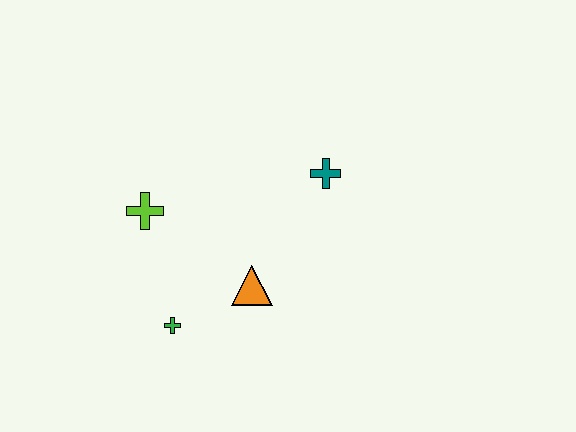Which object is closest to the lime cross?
The green cross is closest to the lime cross.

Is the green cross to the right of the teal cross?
No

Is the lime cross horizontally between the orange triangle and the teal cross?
No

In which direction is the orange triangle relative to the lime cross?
The orange triangle is to the right of the lime cross.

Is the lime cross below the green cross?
No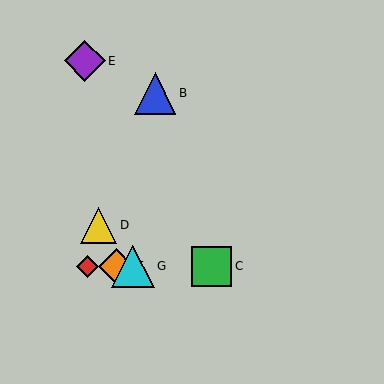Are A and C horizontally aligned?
Yes, both are at y≈266.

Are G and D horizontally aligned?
No, G is at y≈266 and D is at y≈225.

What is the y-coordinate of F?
Object F is at y≈266.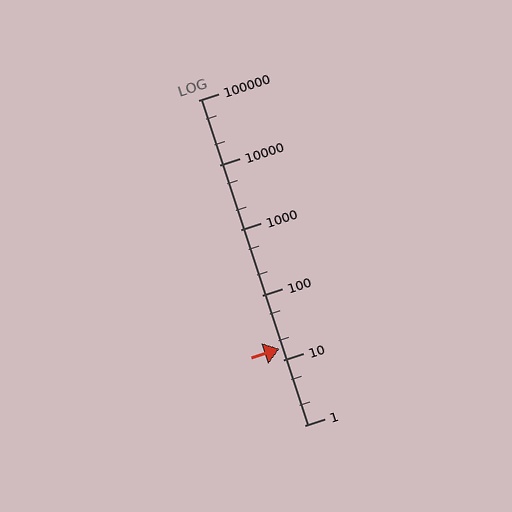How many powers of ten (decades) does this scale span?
The scale spans 5 decades, from 1 to 100000.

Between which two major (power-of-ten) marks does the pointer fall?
The pointer is between 10 and 100.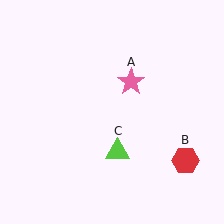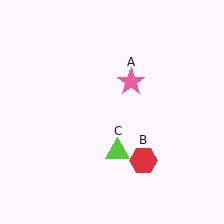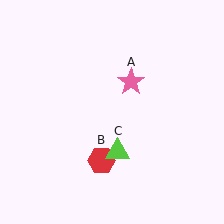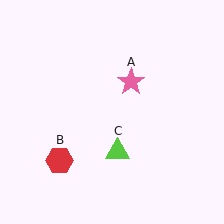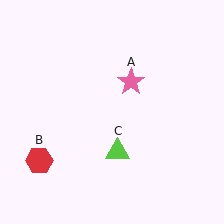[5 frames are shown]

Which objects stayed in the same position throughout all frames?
Pink star (object A) and lime triangle (object C) remained stationary.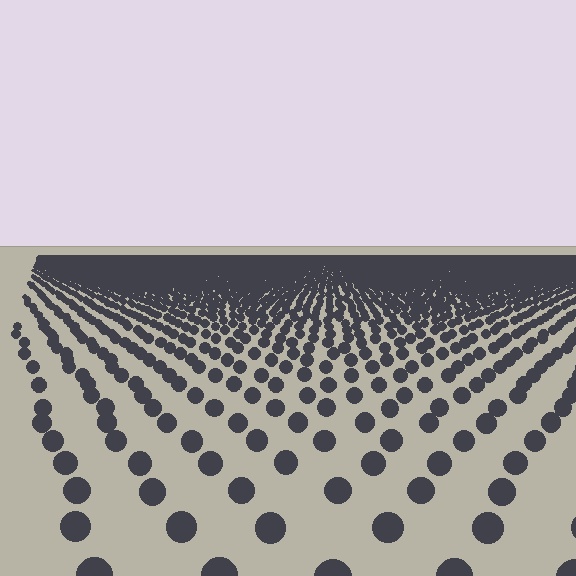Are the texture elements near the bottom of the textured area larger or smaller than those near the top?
Larger. Near the bottom, elements are closer to the viewer and appear at a bigger on-screen size.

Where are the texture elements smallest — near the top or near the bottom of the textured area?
Near the top.